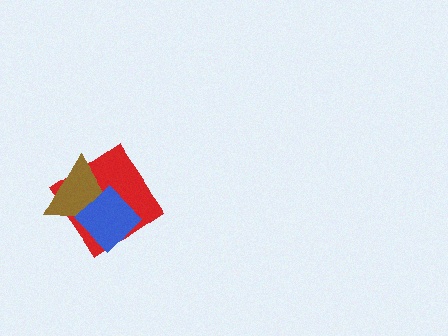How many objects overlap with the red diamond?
2 objects overlap with the red diamond.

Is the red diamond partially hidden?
Yes, it is partially covered by another shape.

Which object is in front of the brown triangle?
The blue diamond is in front of the brown triangle.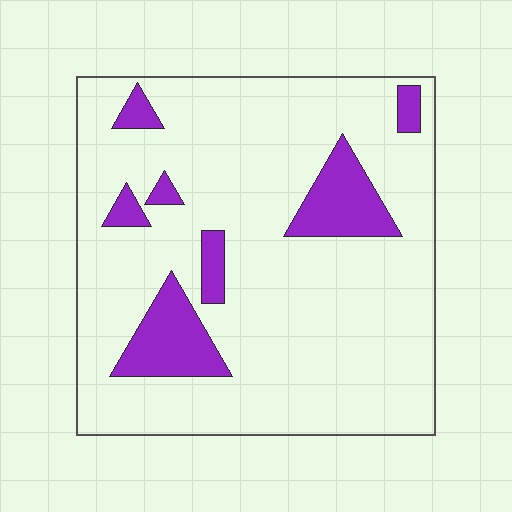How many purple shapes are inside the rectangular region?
7.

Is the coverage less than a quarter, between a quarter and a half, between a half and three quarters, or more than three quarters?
Less than a quarter.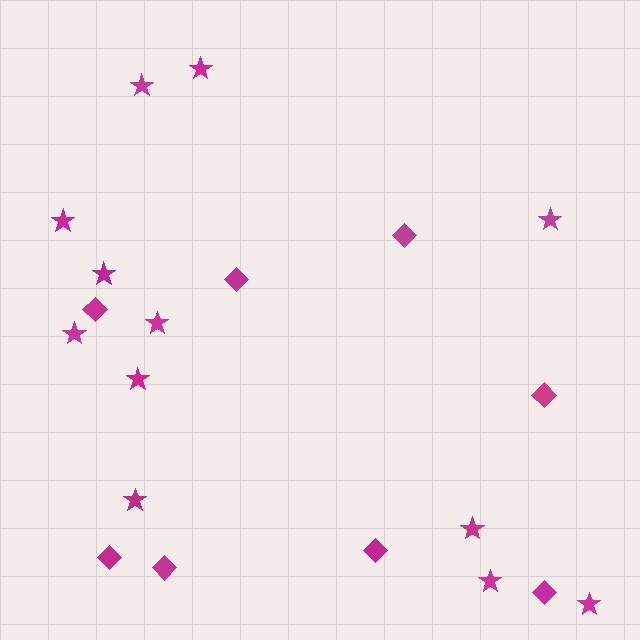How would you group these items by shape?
There are 2 groups: one group of stars (12) and one group of diamonds (8).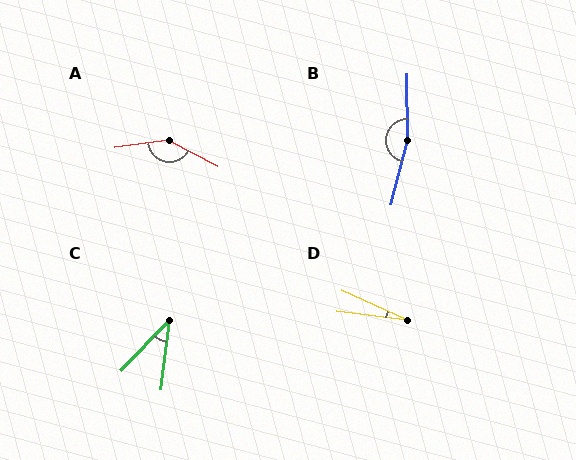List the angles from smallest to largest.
D (18°), C (37°), A (144°), B (166°).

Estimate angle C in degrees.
Approximately 37 degrees.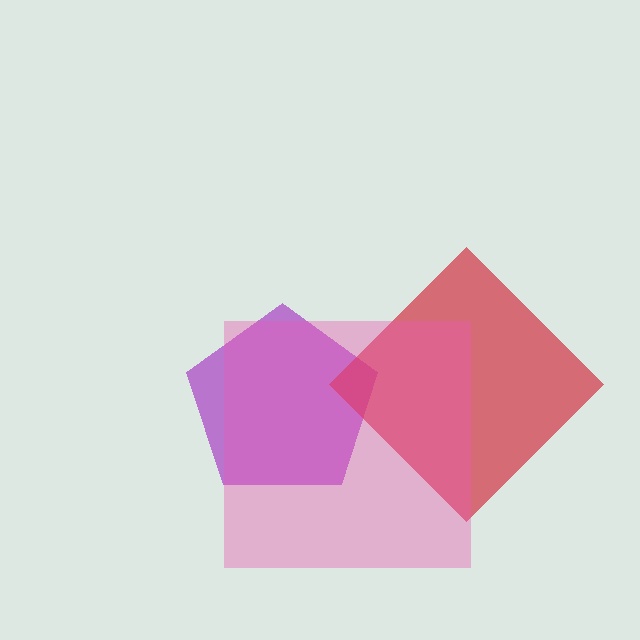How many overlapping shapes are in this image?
There are 3 overlapping shapes in the image.